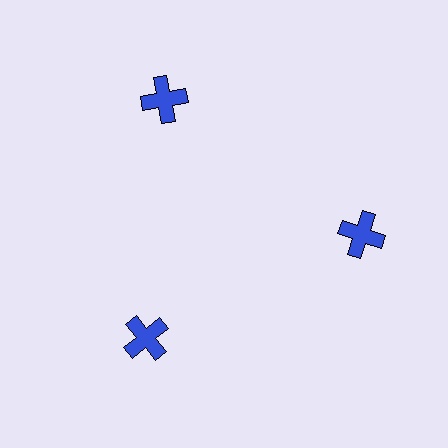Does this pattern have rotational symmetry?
Yes, this pattern has 3-fold rotational symmetry. It looks the same after rotating 120 degrees around the center.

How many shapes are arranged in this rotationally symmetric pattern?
There are 3 shapes, arranged in 3 groups of 1.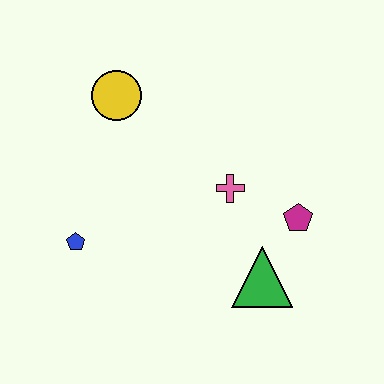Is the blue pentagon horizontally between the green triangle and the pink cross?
No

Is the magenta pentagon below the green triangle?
No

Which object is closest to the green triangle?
The magenta pentagon is closest to the green triangle.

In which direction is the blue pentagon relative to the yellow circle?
The blue pentagon is below the yellow circle.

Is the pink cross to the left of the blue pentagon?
No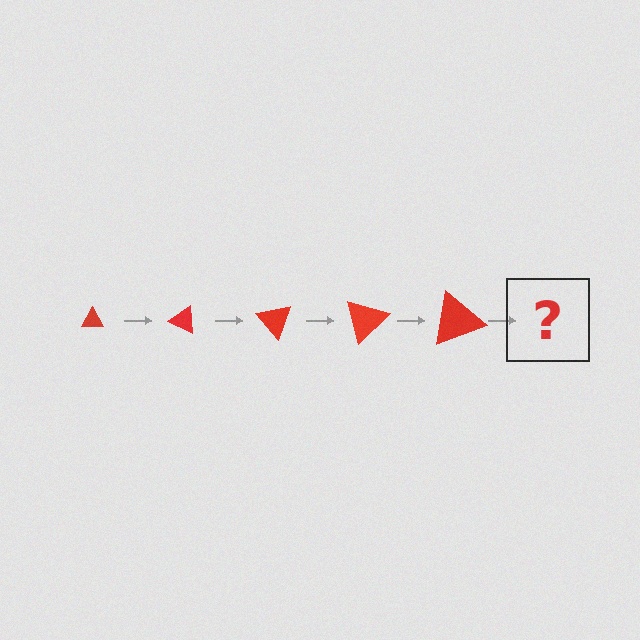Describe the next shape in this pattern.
It should be a triangle, larger than the previous one and rotated 125 degrees from the start.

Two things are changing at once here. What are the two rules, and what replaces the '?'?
The two rules are that the triangle grows larger each step and it rotates 25 degrees each step. The '?' should be a triangle, larger than the previous one and rotated 125 degrees from the start.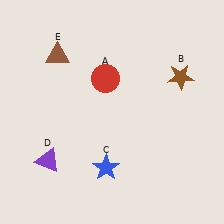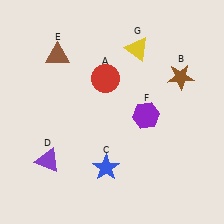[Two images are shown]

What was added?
A purple hexagon (F), a yellow triangle (G) were added in Image 2.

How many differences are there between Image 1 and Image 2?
There are 2 differences between the two images.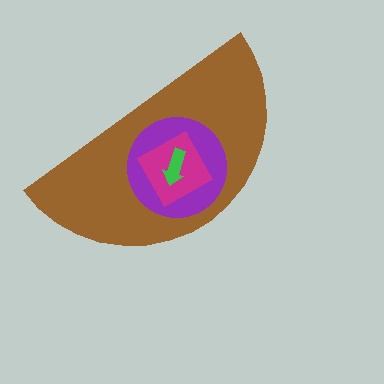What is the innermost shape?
The green arrow.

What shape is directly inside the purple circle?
The magenta diamond.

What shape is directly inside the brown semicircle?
The purple circle.